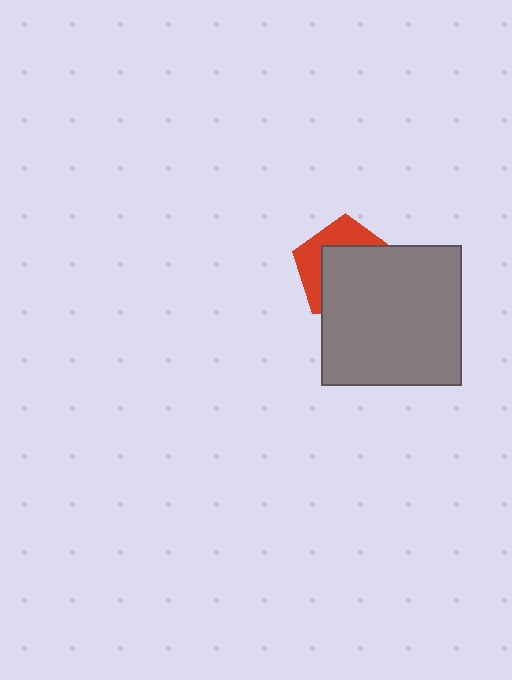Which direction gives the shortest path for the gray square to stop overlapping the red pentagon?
Moving toward the lower-right gives the shortest separation.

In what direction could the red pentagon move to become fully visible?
The red pentagon could move toward the upper-left. That would shift it out from behind the gray square entirely.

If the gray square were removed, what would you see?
You would see the complete red pentagon.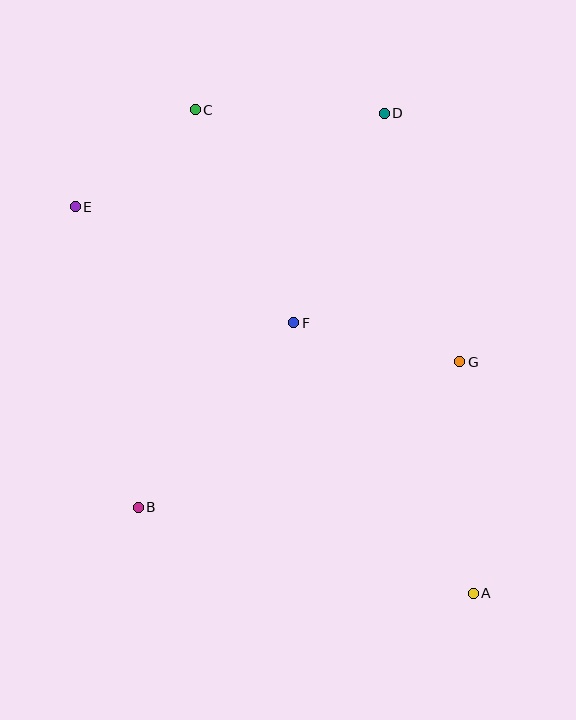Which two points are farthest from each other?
Points A and C are farthest from each other.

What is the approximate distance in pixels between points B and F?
The distance between B and F is approximately 241 pixels.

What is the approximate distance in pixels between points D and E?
The distance between D and E is approximately 323 pixels.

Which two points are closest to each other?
Points C and E are closest to each other.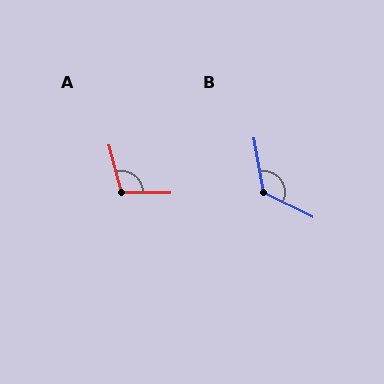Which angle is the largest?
B, at approximately 126 degrees.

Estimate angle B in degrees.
Approximately 126 degrees.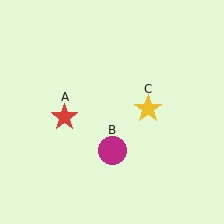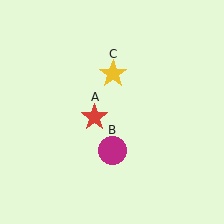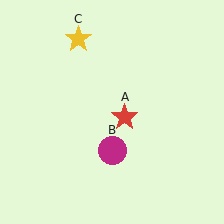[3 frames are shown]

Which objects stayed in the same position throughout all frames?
Magenta circle (object B) remained stationary.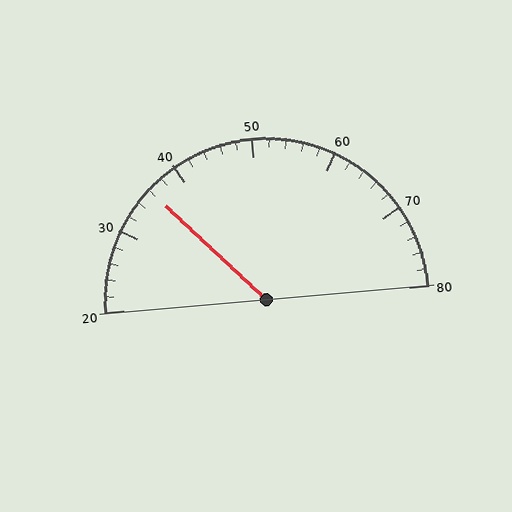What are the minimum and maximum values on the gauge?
The gauge ranges from 20 to 80.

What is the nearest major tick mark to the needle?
The nearest major tick mark is 40.